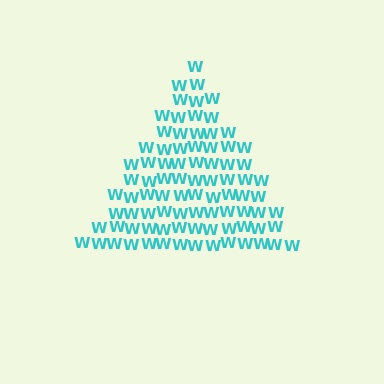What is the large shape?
The large shape is a triangle.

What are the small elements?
The small elements are letter W's.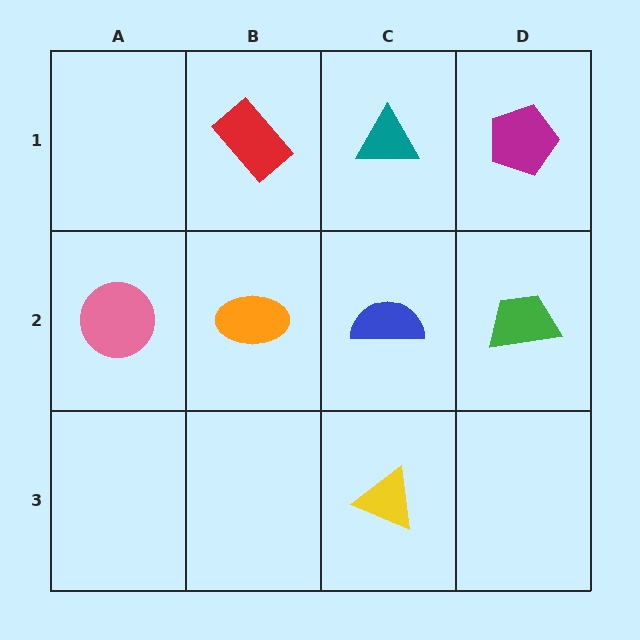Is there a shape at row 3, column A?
No, that cell is empty.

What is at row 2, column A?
A pink circle.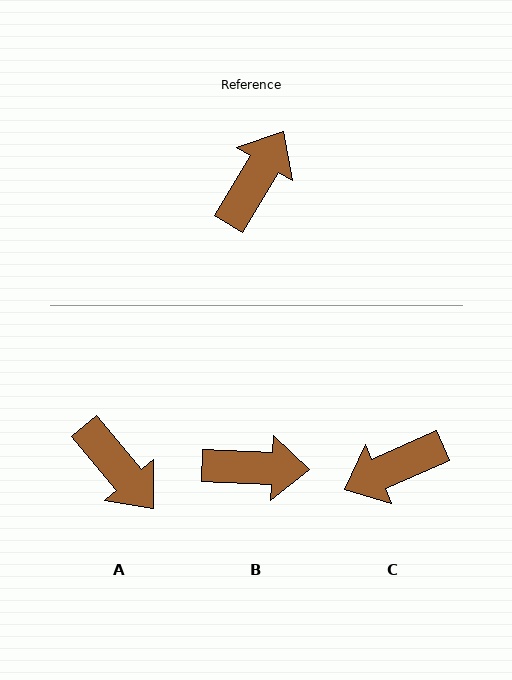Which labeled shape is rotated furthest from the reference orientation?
C, about 145 degrees away.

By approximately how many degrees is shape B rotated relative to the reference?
Approximately 61 degrees clockwise.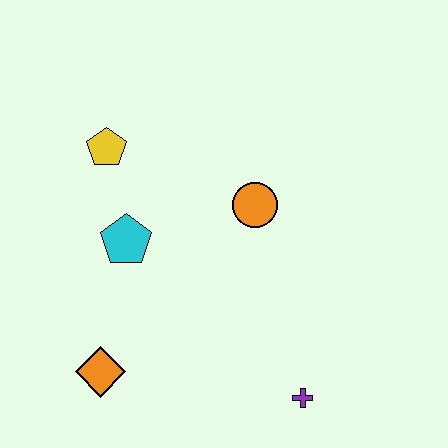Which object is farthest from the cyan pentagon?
The purple cross is farthest from the cyan pentagon.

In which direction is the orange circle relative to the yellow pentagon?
The orange circle is to the right of the yellow pentagon.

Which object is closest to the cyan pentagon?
The yellow pentagon is closest to the cyan pentagon.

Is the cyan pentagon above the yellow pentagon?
No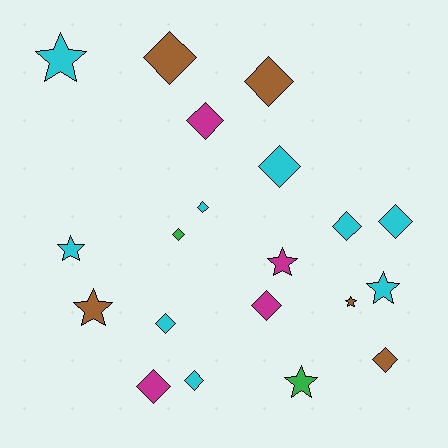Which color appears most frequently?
Cyan, with 9 objects.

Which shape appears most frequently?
Diamond, with 13 objects.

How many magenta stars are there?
There is 1 magenta star.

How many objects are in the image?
There are 20 objects.